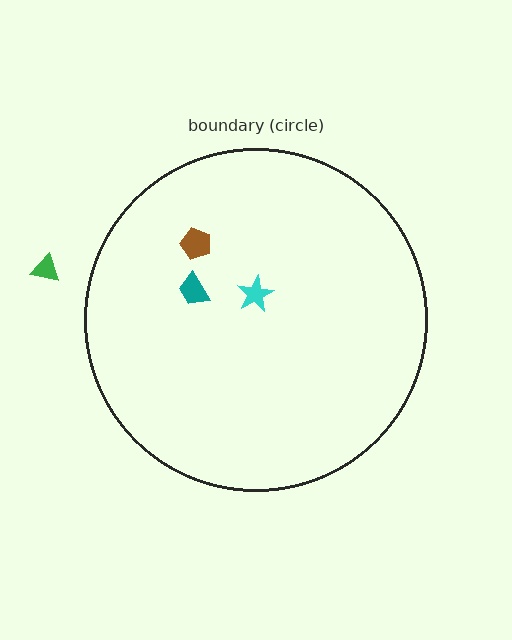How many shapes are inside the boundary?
3 inside, 1 outside.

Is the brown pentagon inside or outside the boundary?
Inside.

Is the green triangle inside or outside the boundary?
Outside.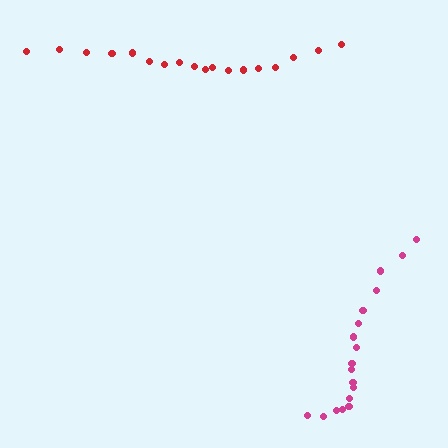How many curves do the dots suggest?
There are 2 distinct paths.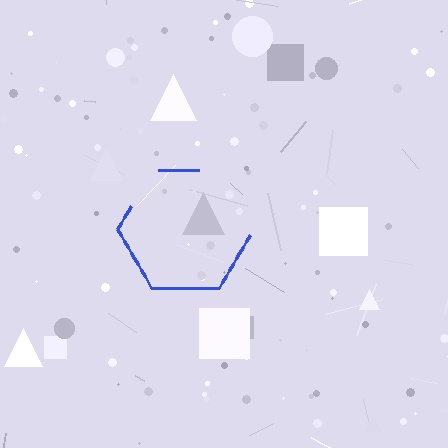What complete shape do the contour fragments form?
The contour fragments form a hexagon.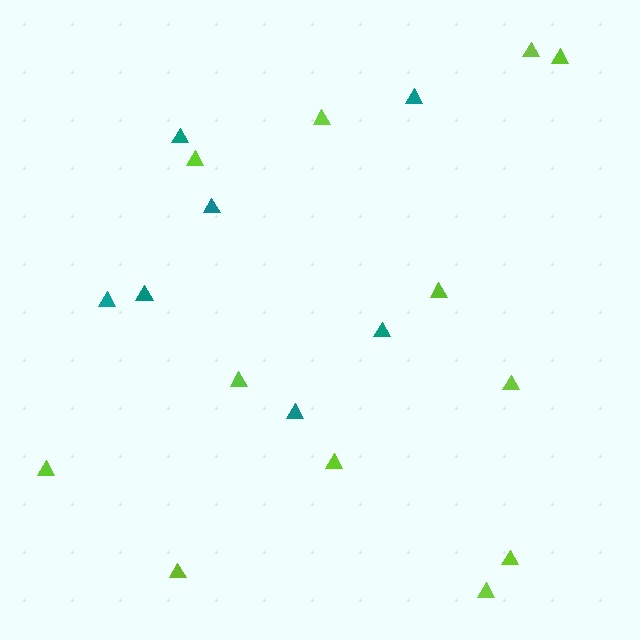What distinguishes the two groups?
There are 2 groups: one group of lime triangles (12) and one group of teal triangles (7).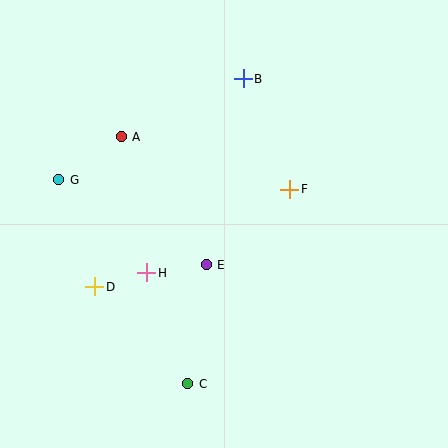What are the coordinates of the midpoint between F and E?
The midpoint between F and E is at (248, 227).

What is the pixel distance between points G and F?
The distance between G and F is 231 pixels.